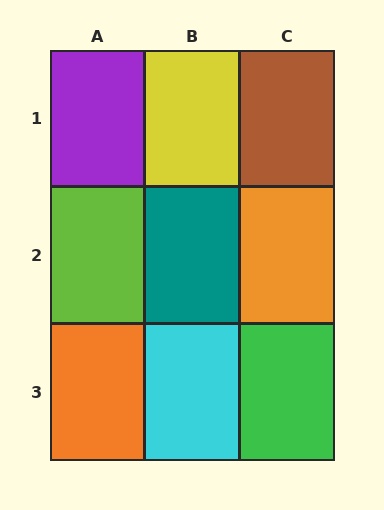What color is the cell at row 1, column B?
Yellow.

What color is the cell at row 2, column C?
Orange.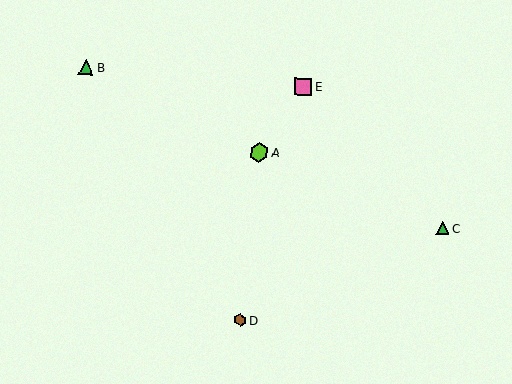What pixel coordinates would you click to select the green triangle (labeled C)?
Click at (443, 228) to select the green triangle C.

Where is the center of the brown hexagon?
The center of the brown hexagon is at (240, 320).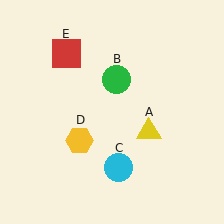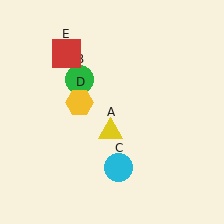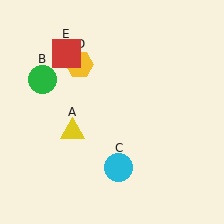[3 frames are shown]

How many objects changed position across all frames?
3 objects changed position: yellow triangle (object A), green circle (object B), yellow hexagon (object D).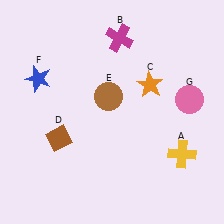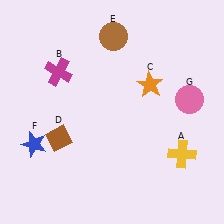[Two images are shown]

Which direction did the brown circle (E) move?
The brown circle (E) moved up.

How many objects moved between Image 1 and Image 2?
3 objects moved between the two images.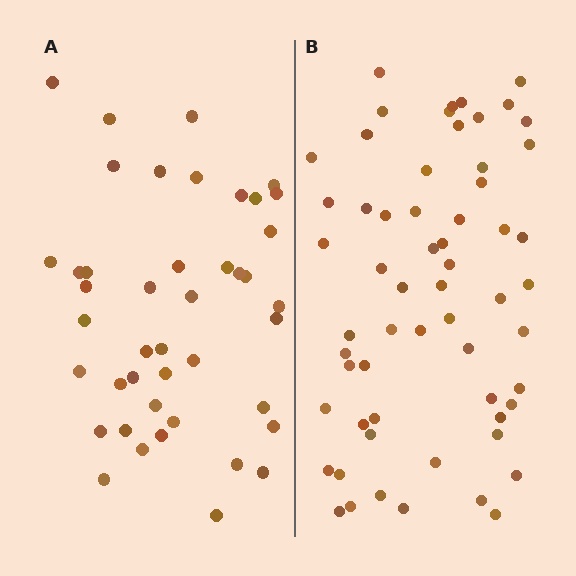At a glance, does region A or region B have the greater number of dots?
Region B (the right region) has more dots.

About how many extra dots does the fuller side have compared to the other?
Region B has approximately 15 more dots than region A.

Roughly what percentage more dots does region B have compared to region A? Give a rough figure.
About 40% more.